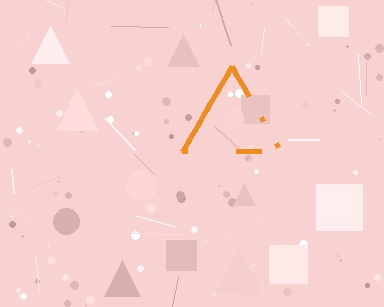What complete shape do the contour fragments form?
The contour fragments form a triangle.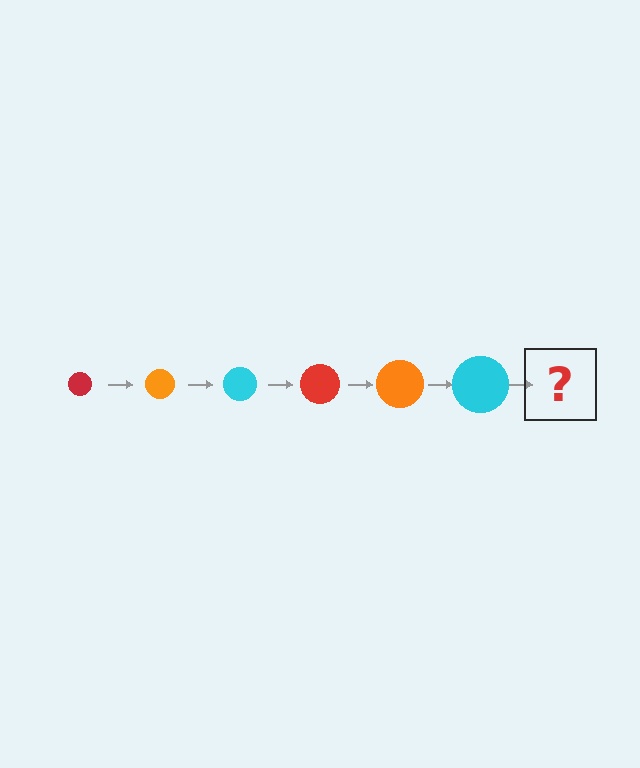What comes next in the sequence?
The next element should be a red circle, larger than the previous one.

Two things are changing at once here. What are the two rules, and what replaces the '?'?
The two rules are that the circle grows larger each step and the color cycles through red, orange, and cyan. The '?' should be a red circle, larger than the previous one.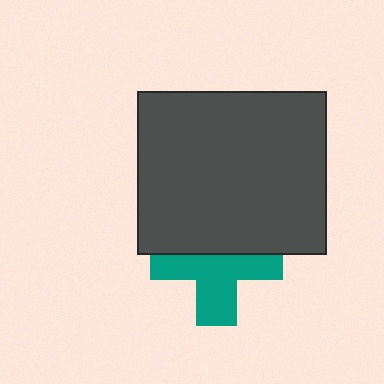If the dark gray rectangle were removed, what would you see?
You would see the complete teal cross.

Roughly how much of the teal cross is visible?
About half of it is visible (roughly 56%).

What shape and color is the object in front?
The object in front is a dark gray rectangle.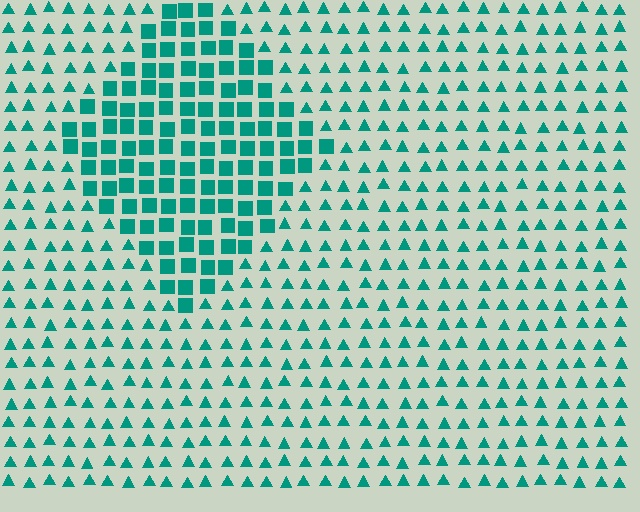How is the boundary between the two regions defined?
The boundary is defined by a change in element shape: squares inside vs. triangles outside. All elements share the same color and spacing.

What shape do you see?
I see a diamond.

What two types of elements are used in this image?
The image uses squares inside the diamond region and triangles outside it.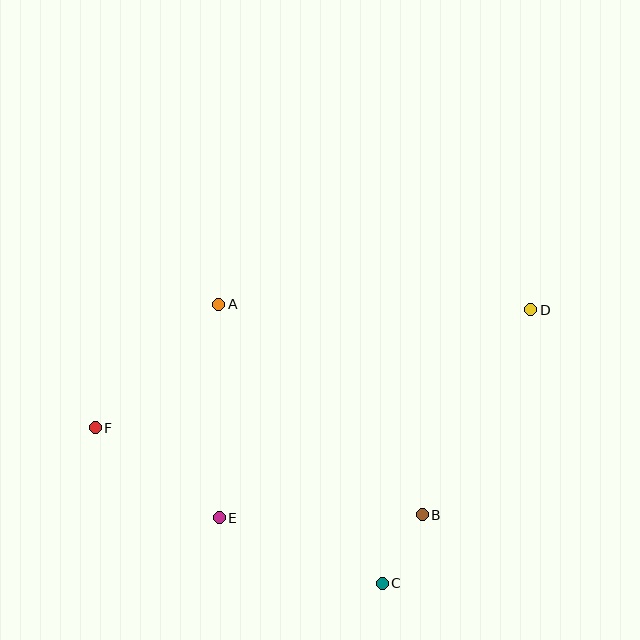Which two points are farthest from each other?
Points D and F are farthest from each other.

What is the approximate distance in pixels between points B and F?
The distance between B and F is approximately 338 pixels.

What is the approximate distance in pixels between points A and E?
The distance between A and E is approximately 214 pixels.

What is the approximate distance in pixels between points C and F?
The distance between C and F is approximately 326 pixels.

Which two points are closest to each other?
Points B and C are closest to each other.